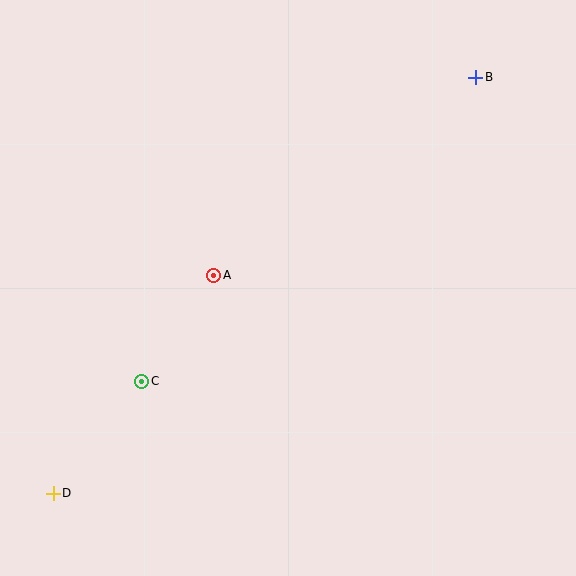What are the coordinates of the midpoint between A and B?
The midpoint between A and B is at (345, 176).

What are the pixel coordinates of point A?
Point A is at (214, 275).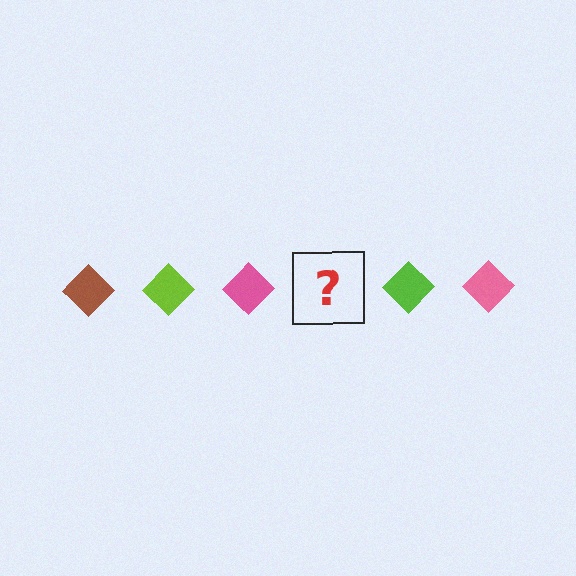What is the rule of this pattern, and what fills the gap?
The rule is that the pattern cycles through brown, lime, pink diamonds. The gap should be filled with a brown diamond.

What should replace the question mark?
The question mark should be replaced with a brown diamond.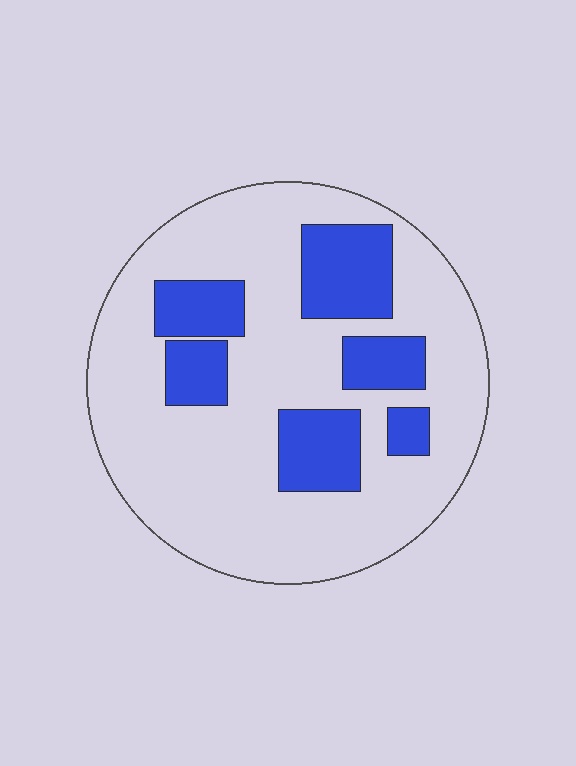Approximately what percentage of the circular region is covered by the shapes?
Approximately 25%.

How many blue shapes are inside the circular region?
6.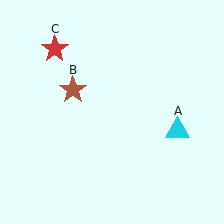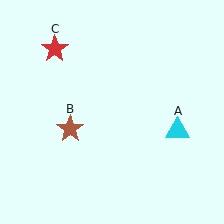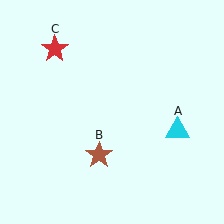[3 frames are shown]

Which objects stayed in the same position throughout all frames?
Cyan triangle (object A) and red star (object C) remained stationary.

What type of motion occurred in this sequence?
The brown star (object B) rotated counterclockwise around the center of the scene.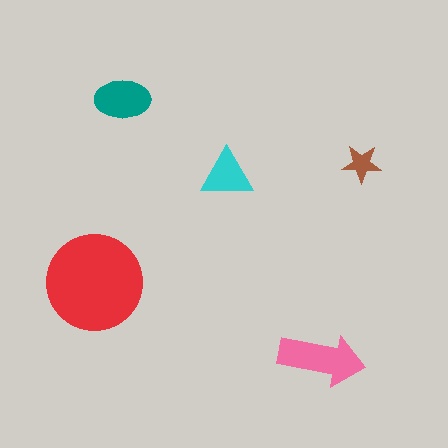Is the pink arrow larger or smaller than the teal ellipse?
Larger.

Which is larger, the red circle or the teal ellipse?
The red circle.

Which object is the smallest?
The brown star.